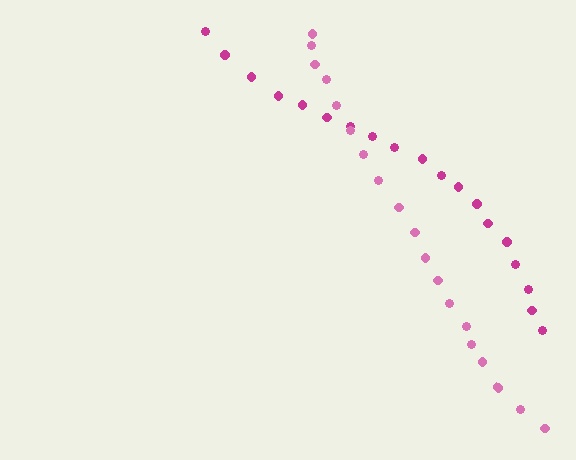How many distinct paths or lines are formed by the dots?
There are 2 distinct paths.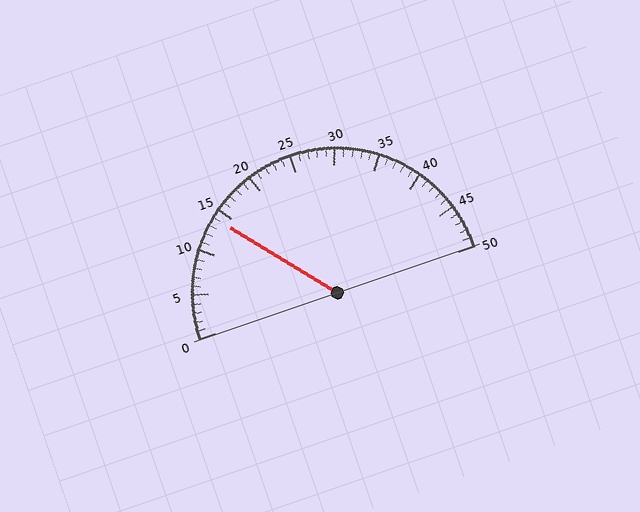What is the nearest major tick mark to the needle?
The nearest major tick mark is 15.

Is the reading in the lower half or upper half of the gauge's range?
The reading is in the lower half of the range (0 to 50).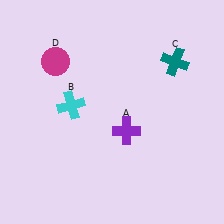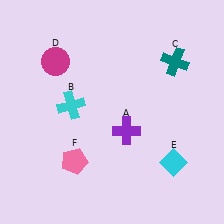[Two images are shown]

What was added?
A cyan diamond (E), a pink pentagon (F) were added in Image 2.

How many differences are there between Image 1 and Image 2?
There are 2 differences between the two images.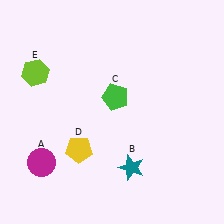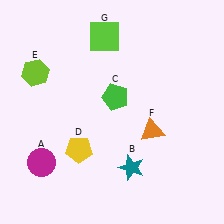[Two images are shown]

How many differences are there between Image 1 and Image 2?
There are 2 differences between the two images.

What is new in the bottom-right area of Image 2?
An orange triangle (F) was added in the bottom-right area of Image 2.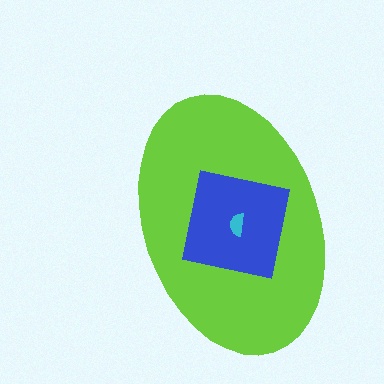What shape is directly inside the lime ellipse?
The blue square.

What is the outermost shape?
The lime ellipse.